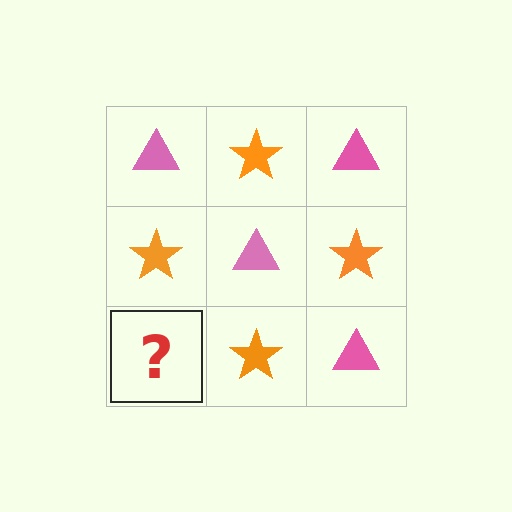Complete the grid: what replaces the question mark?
The question mark should be replaced with a pink triangle.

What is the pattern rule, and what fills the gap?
The rule is that it alternates pink triangle and orange star in a checkerboard pattern. The gap should be filled with a pink triangle.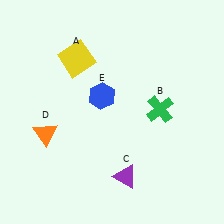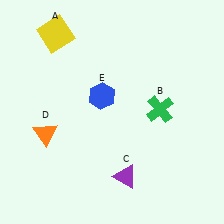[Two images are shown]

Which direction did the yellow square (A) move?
The yellow square (A) moved up.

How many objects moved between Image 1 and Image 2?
1 object moved between the two images.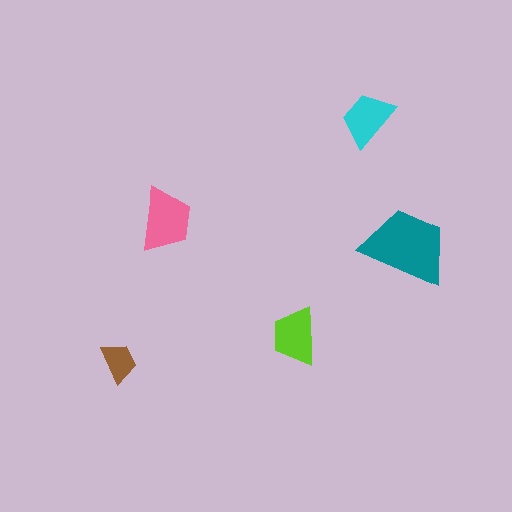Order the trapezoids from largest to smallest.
the teal one, the pink one, the lime one, the cyan one, the brown one.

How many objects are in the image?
There are 5 objects in the image.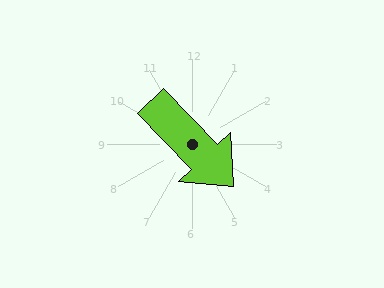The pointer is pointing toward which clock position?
Roughly 5 o'clock.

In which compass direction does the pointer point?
Southeast.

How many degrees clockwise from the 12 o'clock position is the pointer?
Approximately 136 degrees.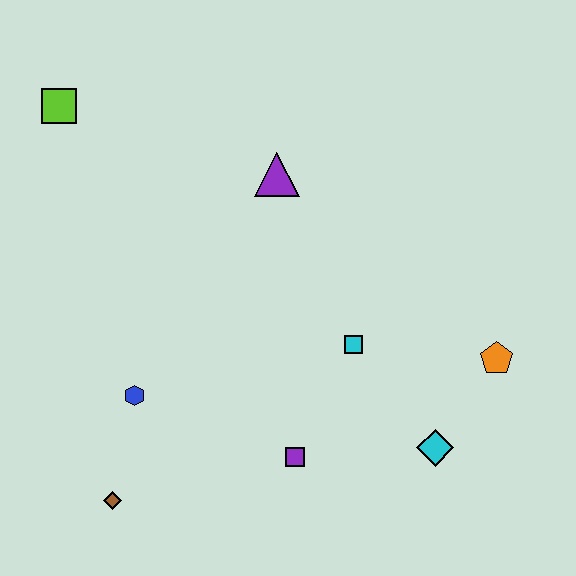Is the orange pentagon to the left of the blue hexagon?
No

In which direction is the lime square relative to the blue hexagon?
The lime square is above the blue hexagon.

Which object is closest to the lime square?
The purple triangle is closest to the lime square.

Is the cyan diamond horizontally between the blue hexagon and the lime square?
No